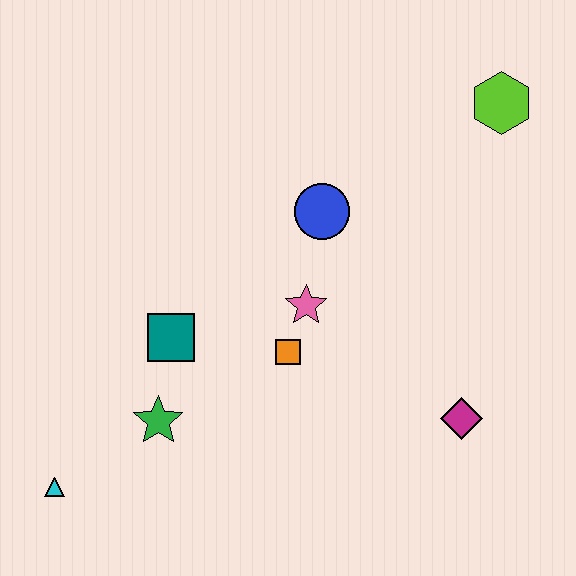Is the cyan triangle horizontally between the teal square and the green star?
No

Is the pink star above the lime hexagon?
No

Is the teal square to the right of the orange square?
No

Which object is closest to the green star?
The teal square is closest to the green star.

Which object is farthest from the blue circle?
The cyan triangle is farthest from the blue circle.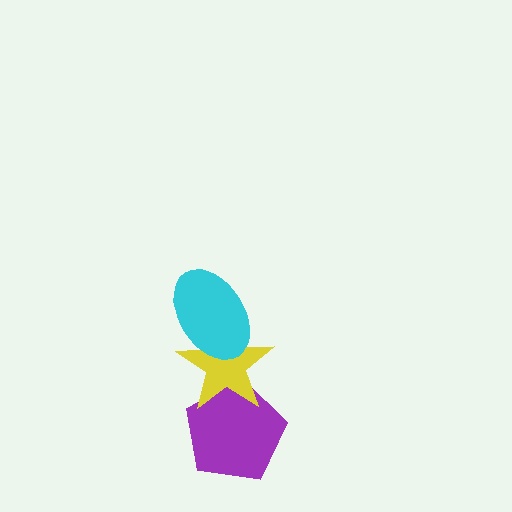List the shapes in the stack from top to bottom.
From top to bottom: the cyan ellipse, the yellow star, the purple pentagon.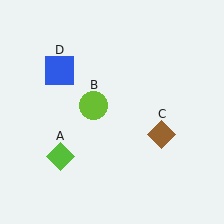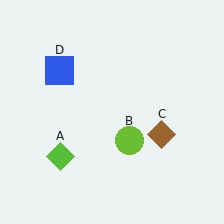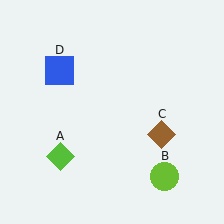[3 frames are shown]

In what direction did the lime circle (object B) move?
The lime circle (object B) moved down and to the right.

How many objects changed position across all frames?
1 object changed position: lime circle (object B).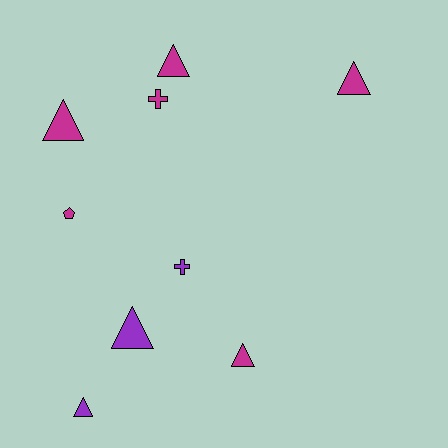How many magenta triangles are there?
There are 4 magenta triangles.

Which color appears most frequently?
Magenta, with 6 objects.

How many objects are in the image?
There are 9 objects.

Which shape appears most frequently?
Triangle, with 6 objects.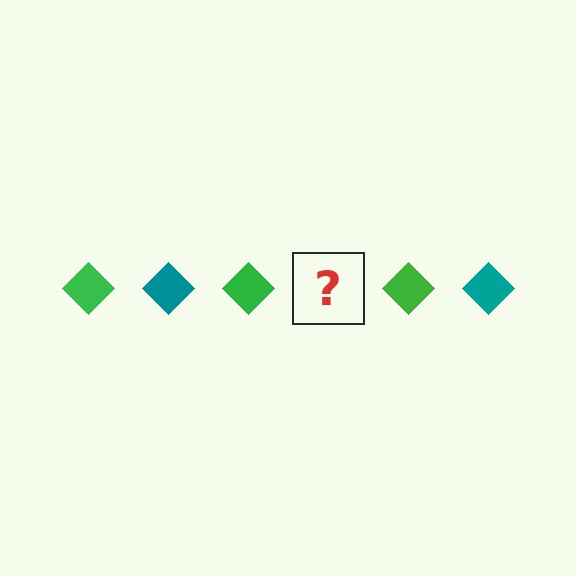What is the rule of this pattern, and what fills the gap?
The rule is that the pattern cycles through green, teal diamonds. The gap should be filled with a teal diamond.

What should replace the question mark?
The question mark should be replaced with a teal diamond.